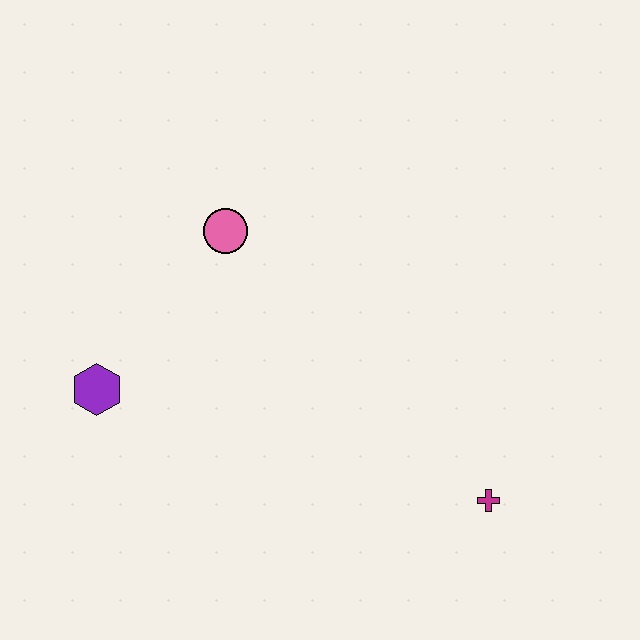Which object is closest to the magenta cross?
The pink circle is closest to the magenta cross.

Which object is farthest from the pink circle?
The magenta cross is farthest from the pink circle.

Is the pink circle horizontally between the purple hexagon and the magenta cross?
Yes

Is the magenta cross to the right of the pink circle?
Yes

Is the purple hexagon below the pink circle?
Yes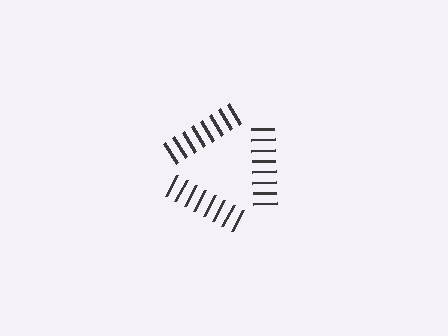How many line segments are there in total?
24 — 8 along each of the 3 edges.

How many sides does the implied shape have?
3 sides — the line-ends trace a triangle.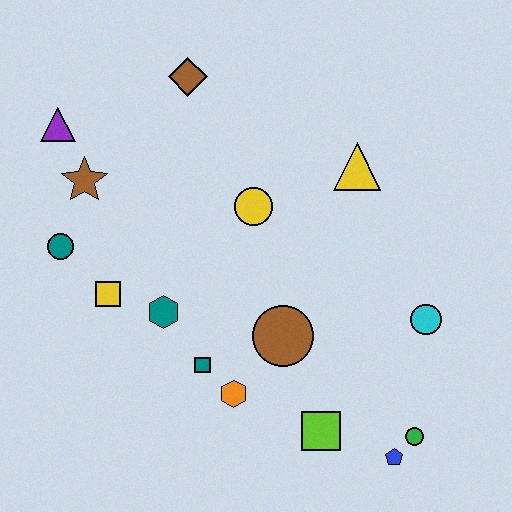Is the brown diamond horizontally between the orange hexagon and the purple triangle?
Yes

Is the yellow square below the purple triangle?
Yes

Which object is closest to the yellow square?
The teal hexagon is closest to the yellow square.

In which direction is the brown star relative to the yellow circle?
The brown star is to the left of the yellow circle.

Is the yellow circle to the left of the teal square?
No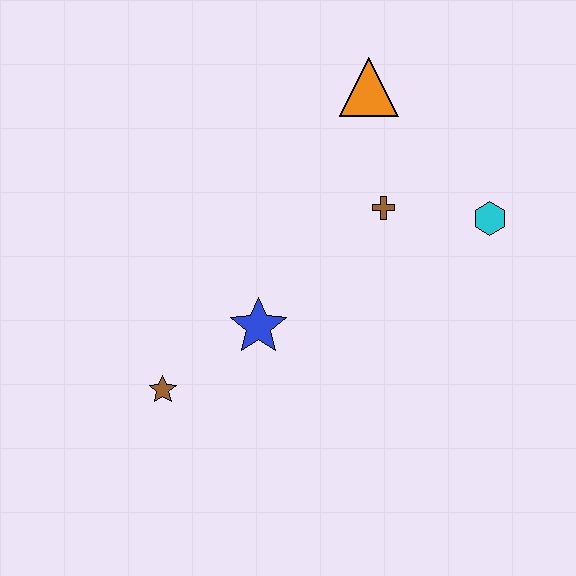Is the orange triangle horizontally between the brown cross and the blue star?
Yes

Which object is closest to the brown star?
The blue star is closest to the brown star.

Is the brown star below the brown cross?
Yes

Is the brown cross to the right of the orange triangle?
Yes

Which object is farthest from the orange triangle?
The brown star is farthest from the orange triangle.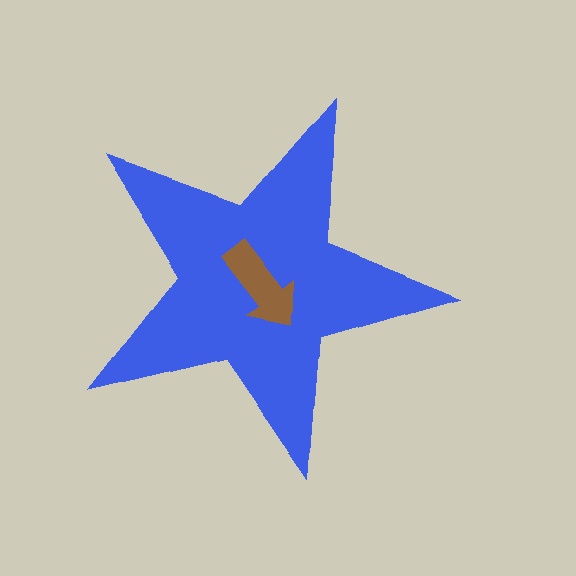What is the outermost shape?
The blue star.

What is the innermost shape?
The brown arrow.